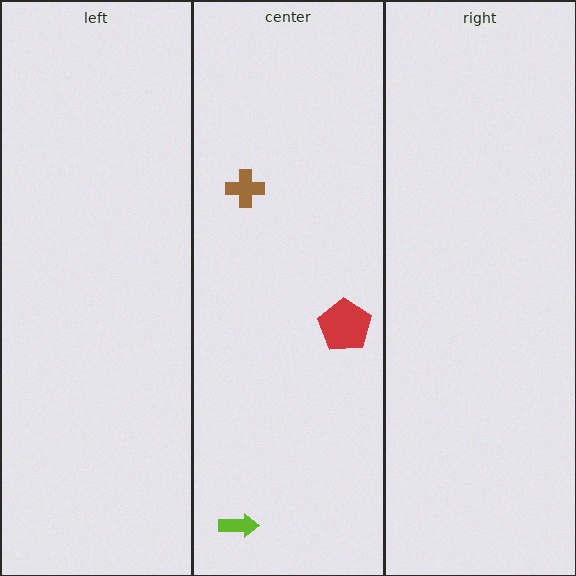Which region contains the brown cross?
The center region.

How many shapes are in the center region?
3.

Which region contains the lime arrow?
The center region.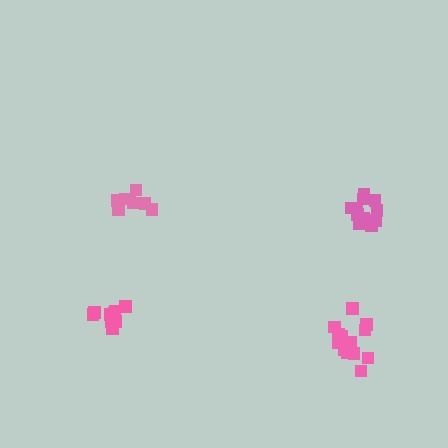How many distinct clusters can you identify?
There are 4 distinct clusters.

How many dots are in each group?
Group 1: 13 dots, Group 2: 10 dots, Group 3: 8 dots, Group 4: 14 dots (45 total).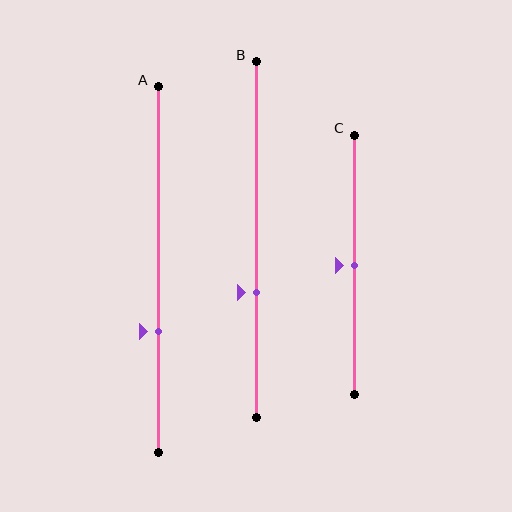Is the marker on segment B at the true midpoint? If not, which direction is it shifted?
No, the marker on segment B is shifted downward by about 15% of the segment length.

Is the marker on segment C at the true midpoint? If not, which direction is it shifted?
Yes, the marker on segment C is at the true midpoint.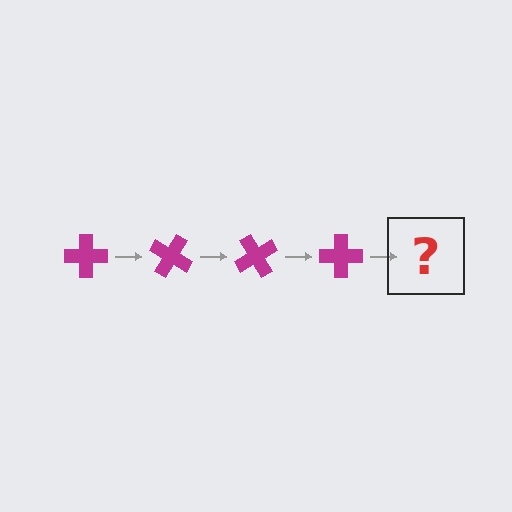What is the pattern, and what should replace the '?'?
The pattern is that the cross rotates 30 degrees each step. The '?' should be a magenta cross rotated 120 degrees.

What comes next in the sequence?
The next element should be a magenta cross rotated 120 degrees.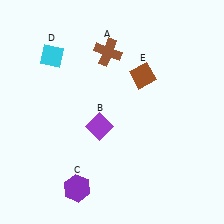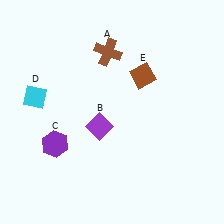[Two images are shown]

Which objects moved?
The objects that moved are: the purple hexagon (C), the cyan diamond (D).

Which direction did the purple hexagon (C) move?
The purple hexagon (C) moved up.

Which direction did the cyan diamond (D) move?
The cyan diamond (D) moved down.